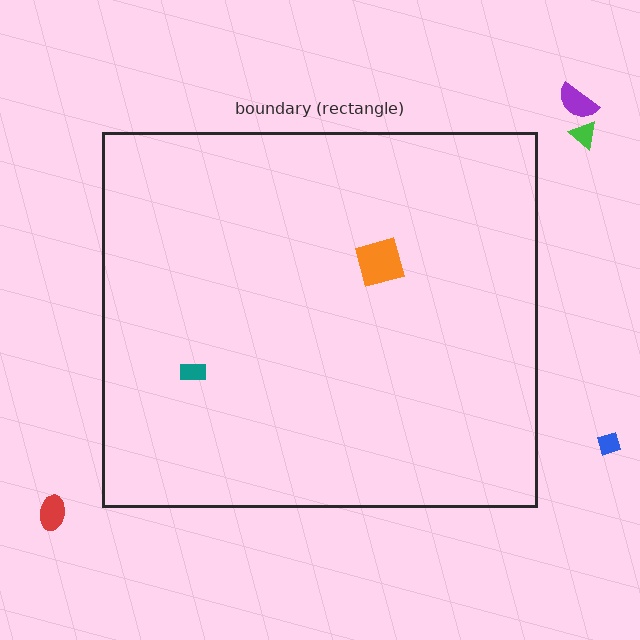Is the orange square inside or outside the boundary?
Inside.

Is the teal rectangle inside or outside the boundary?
Inside.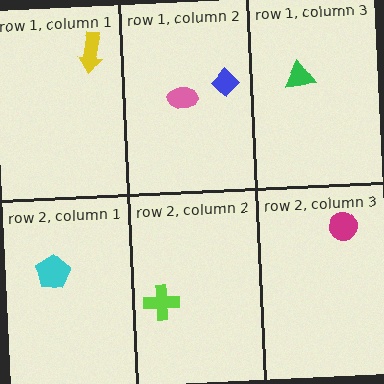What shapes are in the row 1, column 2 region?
The pink ellipse, the blue diamond.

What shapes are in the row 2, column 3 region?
The magenta circle.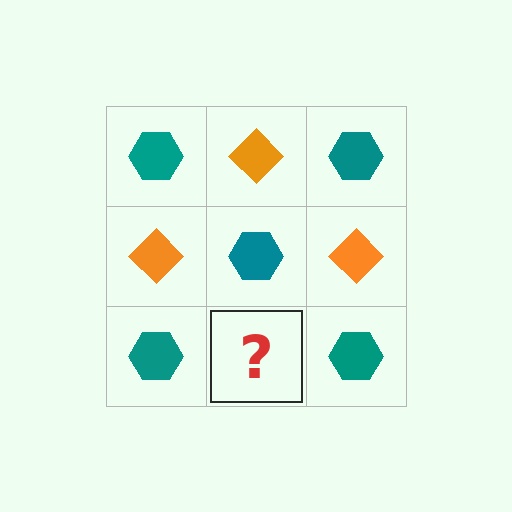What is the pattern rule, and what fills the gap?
The rule is that it alternates teal hexagon and orange diamond in a checkerboard pattern. The gap should be filled with an orange diamond.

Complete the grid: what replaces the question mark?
The question mark should be replaced with an orange diamond.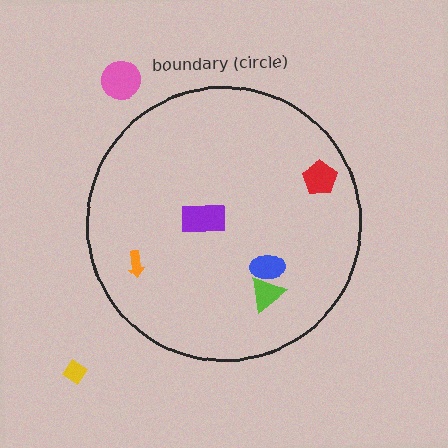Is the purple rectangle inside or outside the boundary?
Inside.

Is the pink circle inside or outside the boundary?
Outside.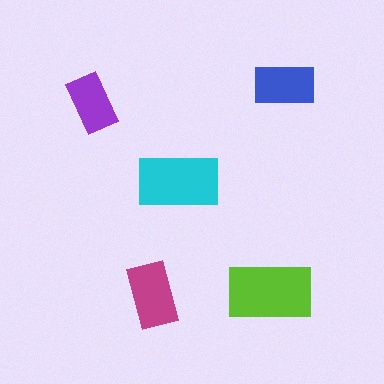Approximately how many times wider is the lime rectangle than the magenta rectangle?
About 1.5 times wider.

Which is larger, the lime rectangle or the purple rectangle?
The lime one.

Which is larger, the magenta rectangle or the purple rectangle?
The magenta one.